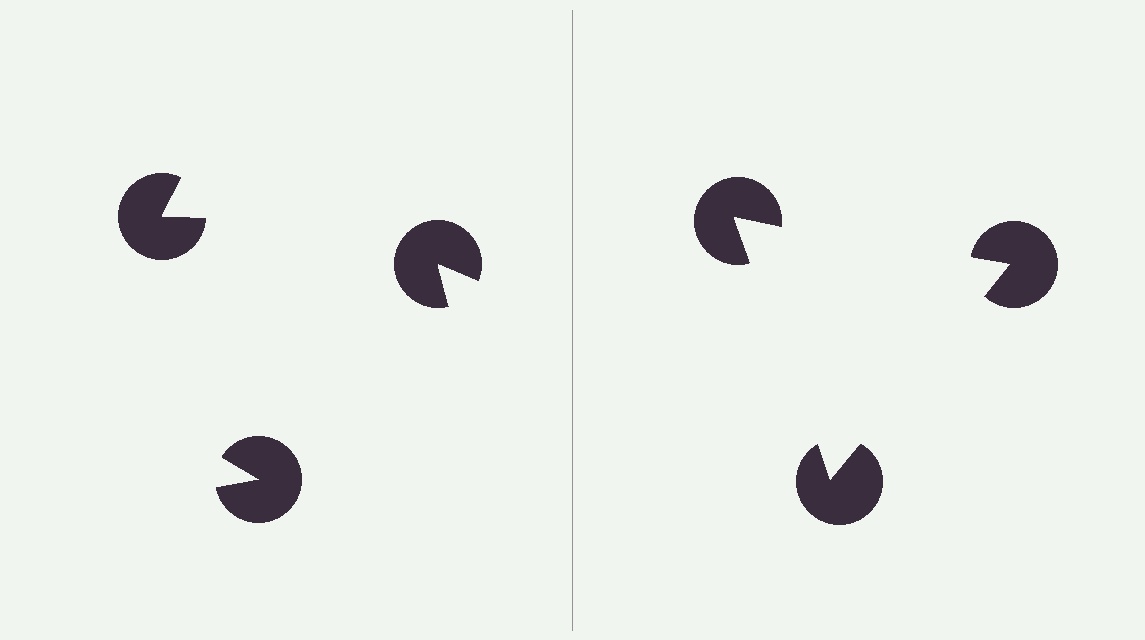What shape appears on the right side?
An illusory triangle.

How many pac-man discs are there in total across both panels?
6 — 3 on each side.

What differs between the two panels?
The pac-man discs are positioned identically on both sides; only the wedge orientations differ. On the right they align to a triangle; on the left they are misaligned.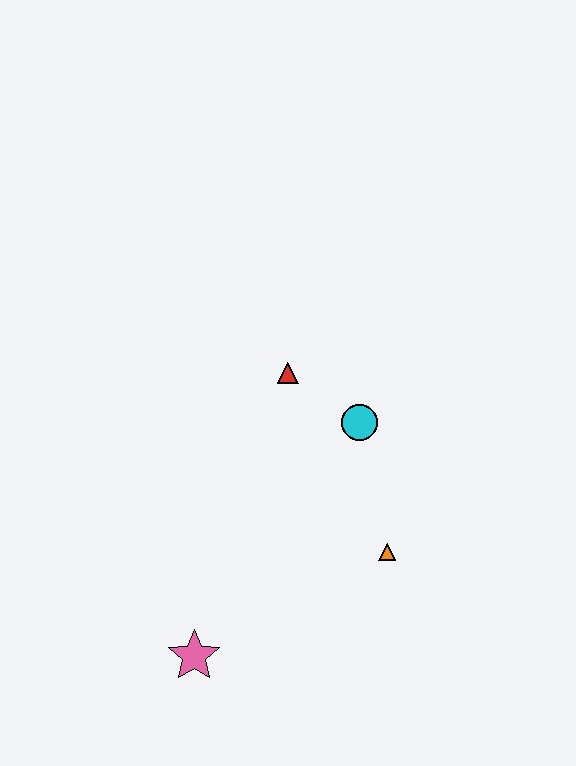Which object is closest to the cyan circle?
The red triangle is closest to the cyan circle.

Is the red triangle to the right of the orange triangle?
No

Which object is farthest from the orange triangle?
The pink star is farthest from the orange triangle.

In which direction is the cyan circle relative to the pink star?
The cyan circle is above the pink star.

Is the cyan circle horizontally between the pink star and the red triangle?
No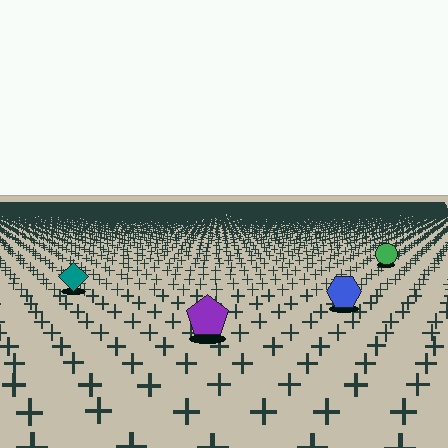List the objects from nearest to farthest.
From nearest to farthest: the purple pentagon, the blue hexagon, the teal diamond, the green circle.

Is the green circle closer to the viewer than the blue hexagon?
No. The blue hexagon is closer — you can tell from the texture gradient: the ground texture is coarser near it.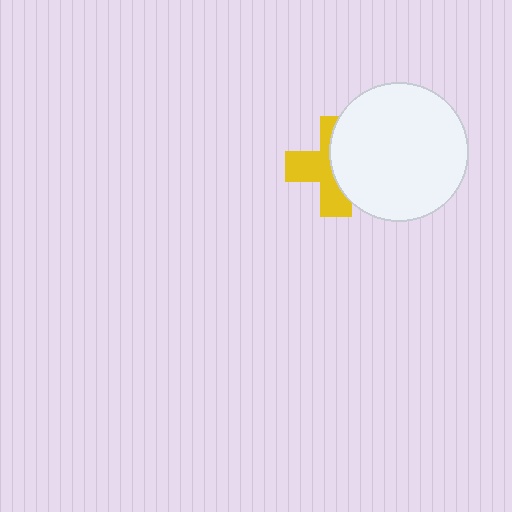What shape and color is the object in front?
The object in front is a white circle.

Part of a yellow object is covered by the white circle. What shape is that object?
It is a cross.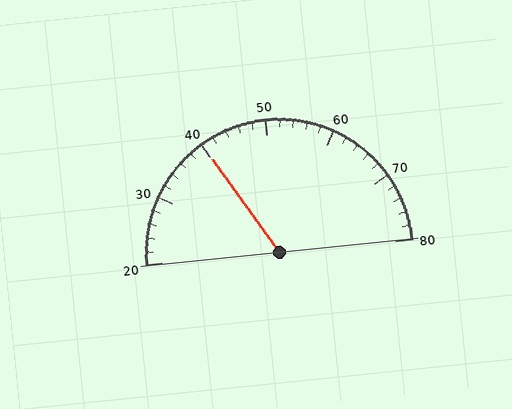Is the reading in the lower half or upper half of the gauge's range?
The reading is in the lower half of the range (20 to 80).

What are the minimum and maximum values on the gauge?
The gauge ranges from 20 to 80.